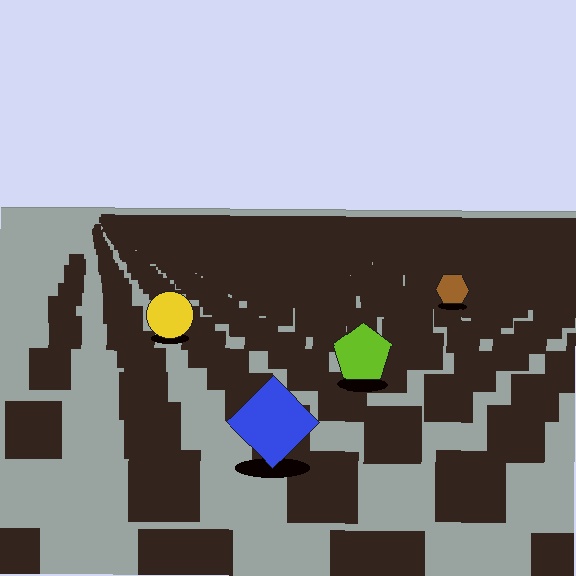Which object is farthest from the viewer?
The brown hexagon is farthest from the viewer. It appears smaller and the ground texture around it is denser.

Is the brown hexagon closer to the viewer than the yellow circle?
No. The yellow circle is closer — you can tell from the texture gradient: the ground texture is coarser near it.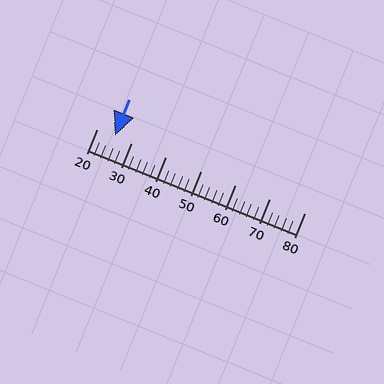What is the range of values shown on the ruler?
The ruler shows values from 20 to 80.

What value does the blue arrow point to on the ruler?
The blue arrow points to approximately 25.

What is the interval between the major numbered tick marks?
The major tick marks are spaced 10 units apart.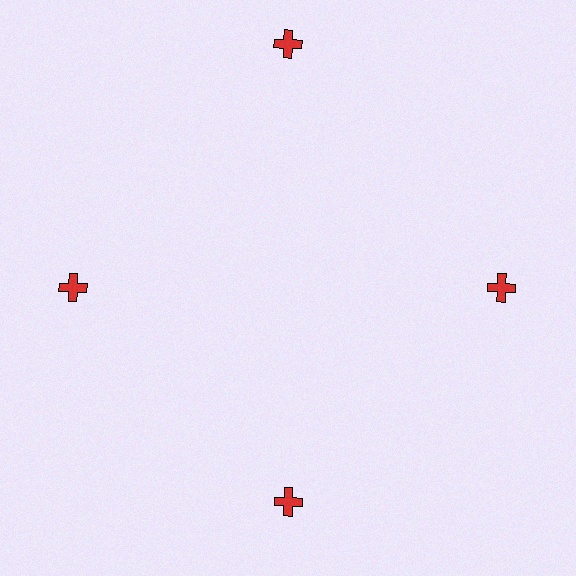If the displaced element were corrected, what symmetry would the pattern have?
It would have 4-fold rotational symmetry — the pattern would map onto itself every 90 degrees.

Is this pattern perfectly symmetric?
No. The 4 red crosses are arranged in a ring, but one element near the 12 o'clock position is pushed outward from the center, breaking the 4-fold rotational symmetry.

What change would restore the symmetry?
The symmetry would be restored by moving it inward, back onto the ring so that all 4 crosses sit at equal angles and equal distance from the center.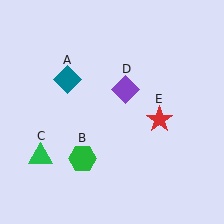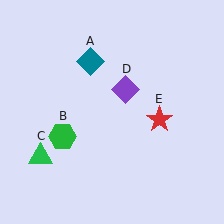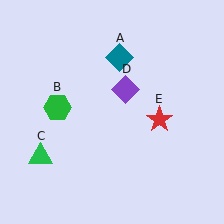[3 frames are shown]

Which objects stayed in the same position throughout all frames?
Green triangle (object C) and purple diamond (object D) and red star (object E) remained stationary.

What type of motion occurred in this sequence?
The teal diamond (object A), green hexagon (object B) rotated clockwise around the center of the scene.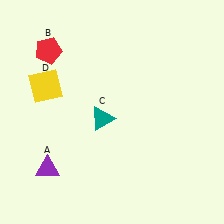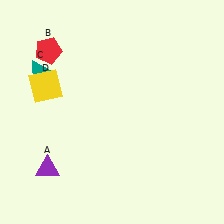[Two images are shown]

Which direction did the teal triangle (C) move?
The teal triangle (C) moved left.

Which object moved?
The teal triangle (C) moved left.